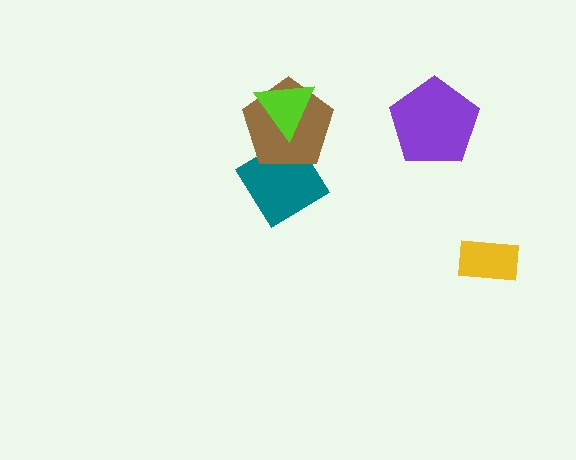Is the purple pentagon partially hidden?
No, no other shape covers it.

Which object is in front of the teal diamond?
The brown pentagon is in front of the teal diamond.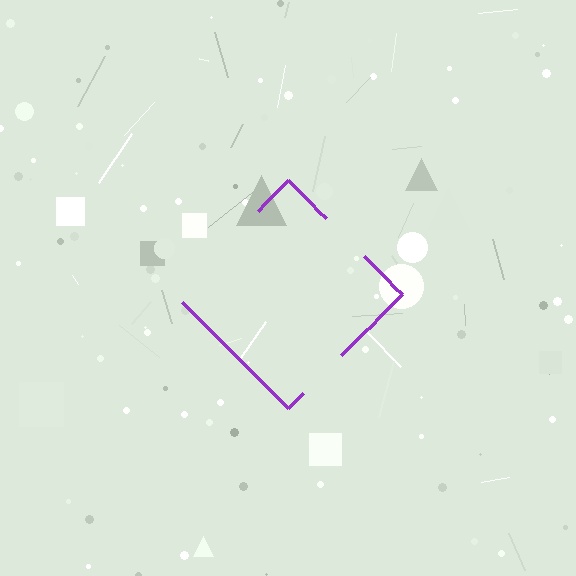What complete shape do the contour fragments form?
The contour fragments form a diamond.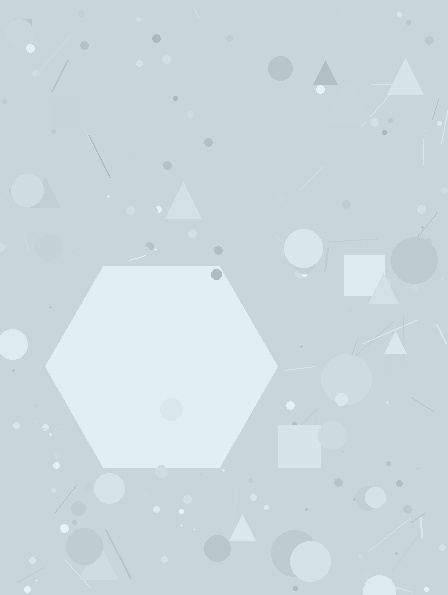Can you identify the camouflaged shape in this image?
The camouflaged shape is a hexagon.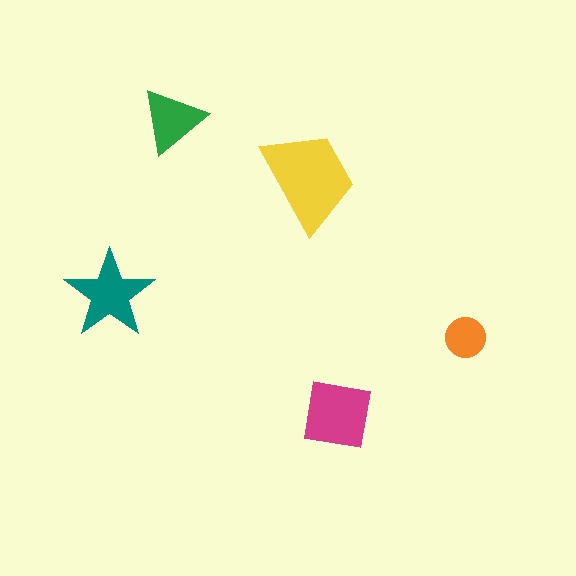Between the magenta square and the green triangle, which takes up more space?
The magenta square.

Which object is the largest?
The yellow trapezoid.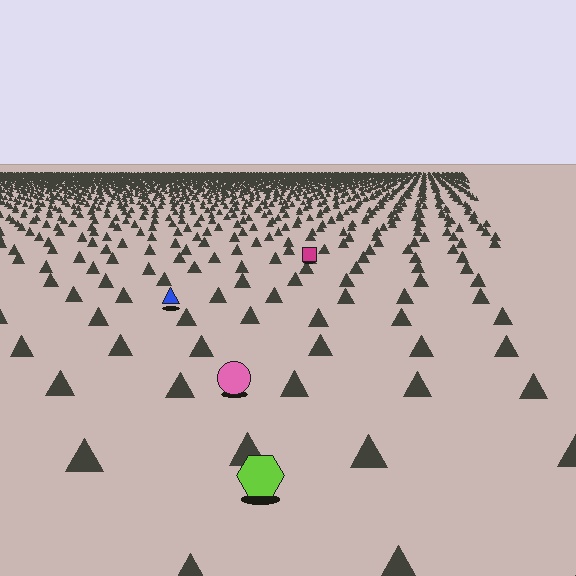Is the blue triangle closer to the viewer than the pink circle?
No. The pink circle is closer — you can tell from the texture gradient: the ground texture is coarser near it.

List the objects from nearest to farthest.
From nearest to farthest: the lime hexagon, the pink circle, the blue triangle, the magenta square.